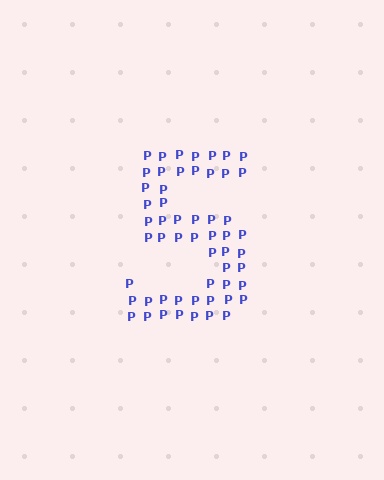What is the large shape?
The large shape is the digit 5.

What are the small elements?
The small elements are letter P's.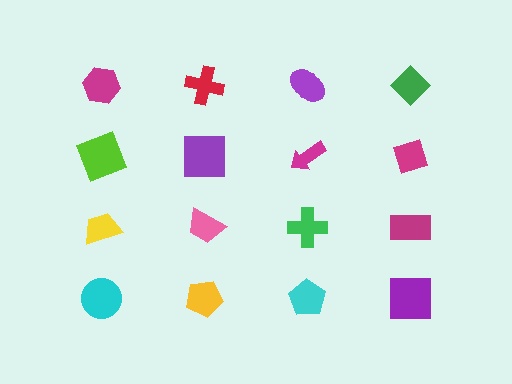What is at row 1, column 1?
A magenta hexagon.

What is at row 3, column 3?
A green cross.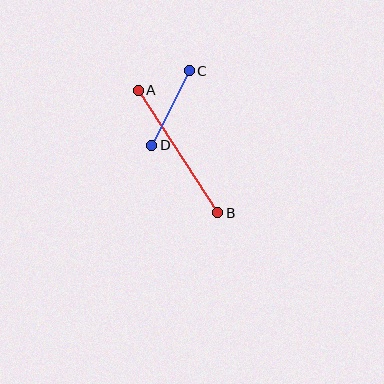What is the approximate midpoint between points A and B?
The midpoint is at approximately (178, 151) pixels.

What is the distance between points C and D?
The distance is approximately 83 pixels.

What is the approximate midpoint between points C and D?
The midpoint is at approximately (170, 108) pixels.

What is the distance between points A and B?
The distance is approximately 146 pixels.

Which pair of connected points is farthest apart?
Points A and B are farthest apart.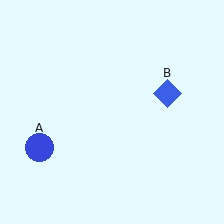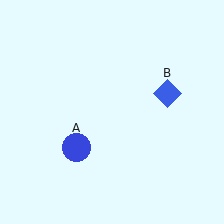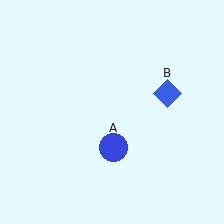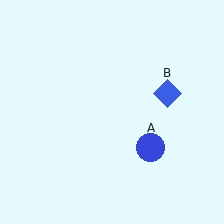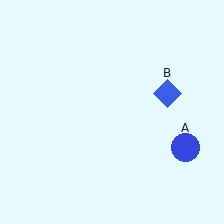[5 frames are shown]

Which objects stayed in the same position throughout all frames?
Blue diamond (object B) remained stationary.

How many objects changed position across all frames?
1 object changed position: blue circle (object A).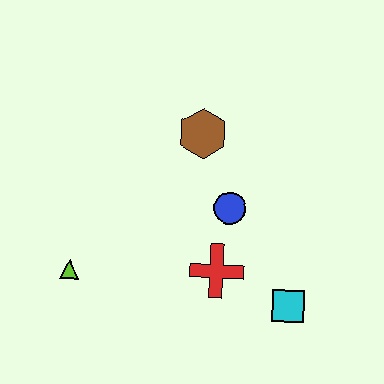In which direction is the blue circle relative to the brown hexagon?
The blue circle is below the brown hexagon.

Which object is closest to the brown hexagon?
The blue circle is closest to the brown hexagon.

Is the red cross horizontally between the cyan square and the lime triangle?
Yes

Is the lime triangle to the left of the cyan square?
Yes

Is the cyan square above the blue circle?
No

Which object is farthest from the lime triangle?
The cyan square is farthest from the lime triangle.